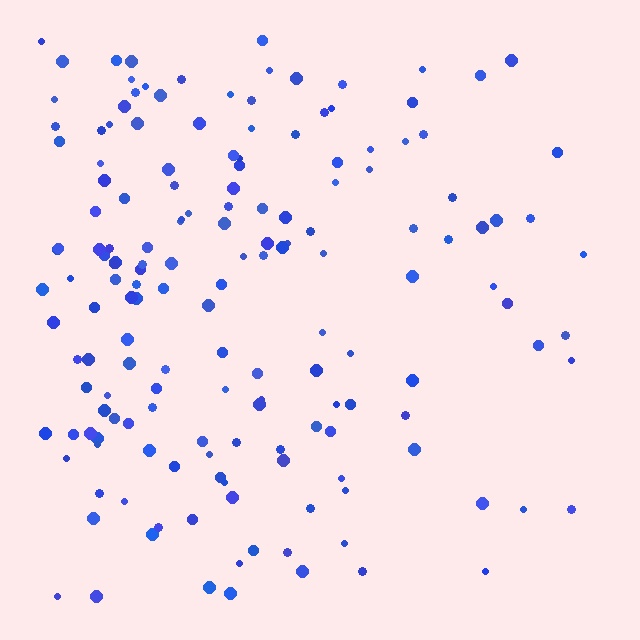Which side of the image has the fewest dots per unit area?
The right.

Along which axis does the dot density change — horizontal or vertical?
Horizontal.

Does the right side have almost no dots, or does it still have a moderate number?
Still a moderate number, just noticeably fewer than the left.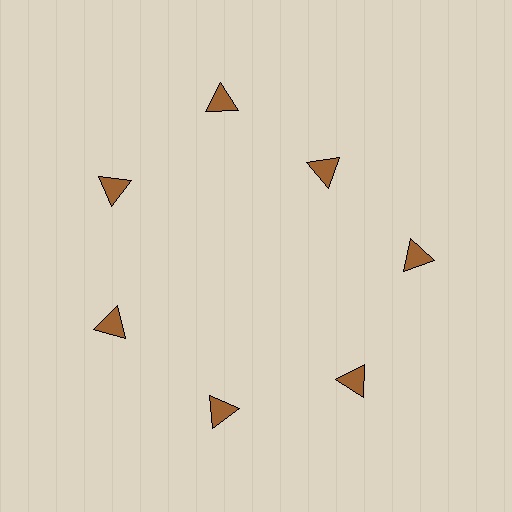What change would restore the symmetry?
The symmetry would be restored by moving it outward, back onto the ring so that all 7 triangles sit at equal angles and equal distance from the center.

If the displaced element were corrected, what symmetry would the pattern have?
It would have 7-fold rotational symmetry — the pattern would map onto itself every 51 degrees.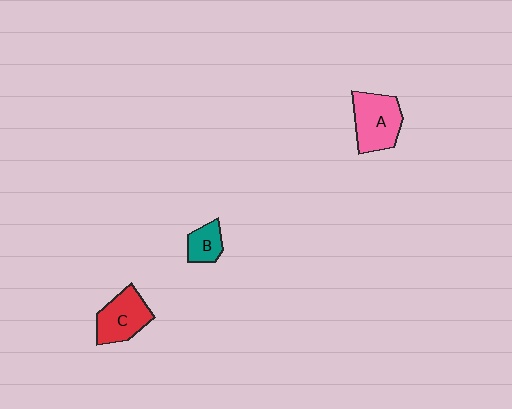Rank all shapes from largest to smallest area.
From largest to smallest: A (pink), C (red), B (teal).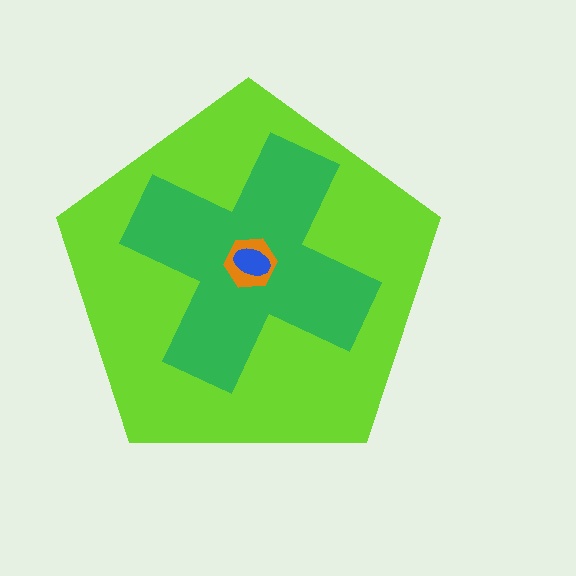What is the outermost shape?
The lime pentagon.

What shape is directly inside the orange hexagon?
The blue ellipse.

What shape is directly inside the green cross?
The orange hexagon.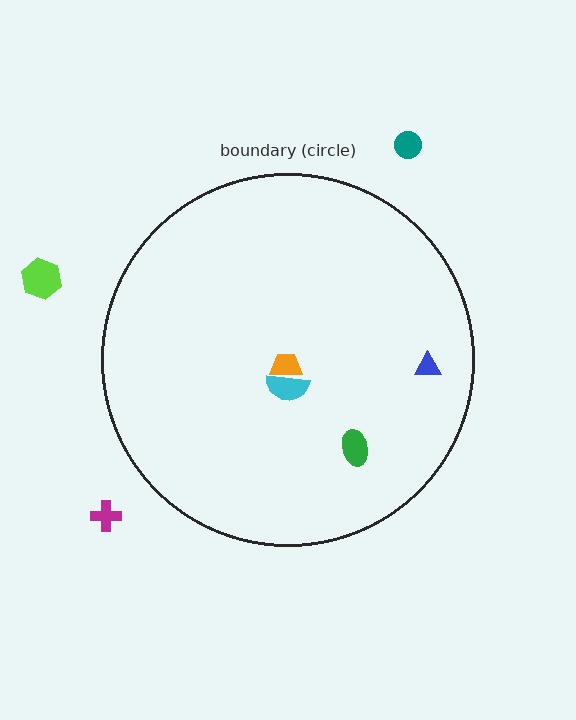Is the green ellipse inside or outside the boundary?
Inside.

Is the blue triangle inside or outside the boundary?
Inside.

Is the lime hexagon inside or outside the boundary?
Outside.